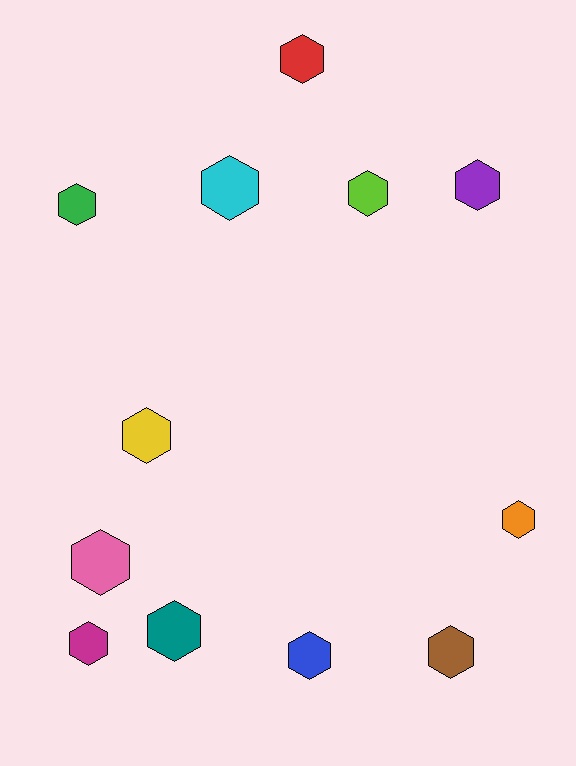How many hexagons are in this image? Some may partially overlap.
There are 12 hexagons.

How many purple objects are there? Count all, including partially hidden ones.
There is 1 purple object.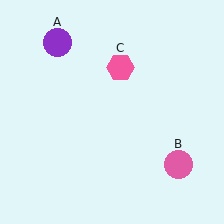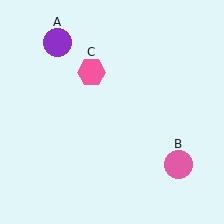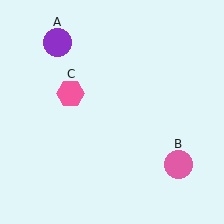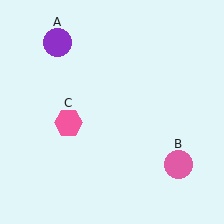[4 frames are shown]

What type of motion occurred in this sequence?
The pink hexagon (object C) rotated counterclockwise around the center of the scene.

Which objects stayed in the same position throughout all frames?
Purple circle (object A) and pink circle (object B) remained stationary.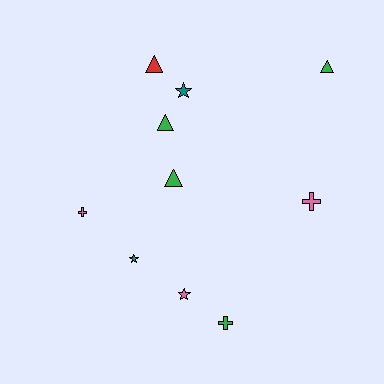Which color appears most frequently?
Green, with 4 objects.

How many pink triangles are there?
There are no pink triangles.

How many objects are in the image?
There are 10 objects.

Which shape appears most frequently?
Triangle, with 4 objects.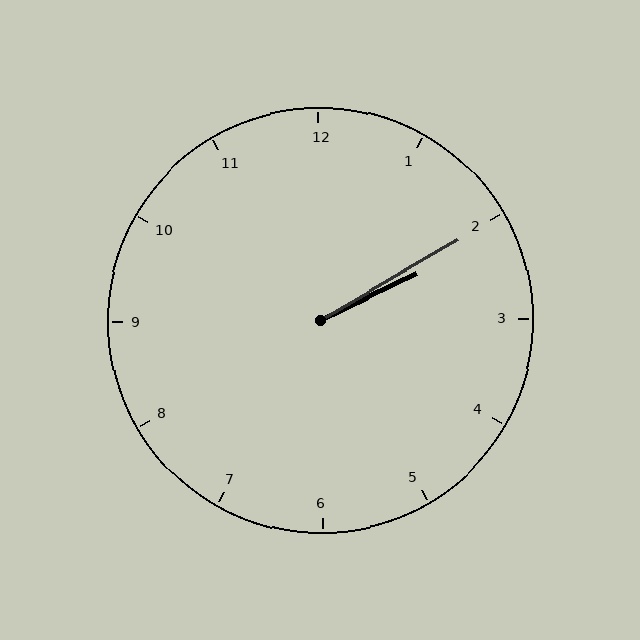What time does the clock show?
2:10.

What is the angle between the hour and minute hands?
Approximately 5 degrees.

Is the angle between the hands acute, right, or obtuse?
It is acute.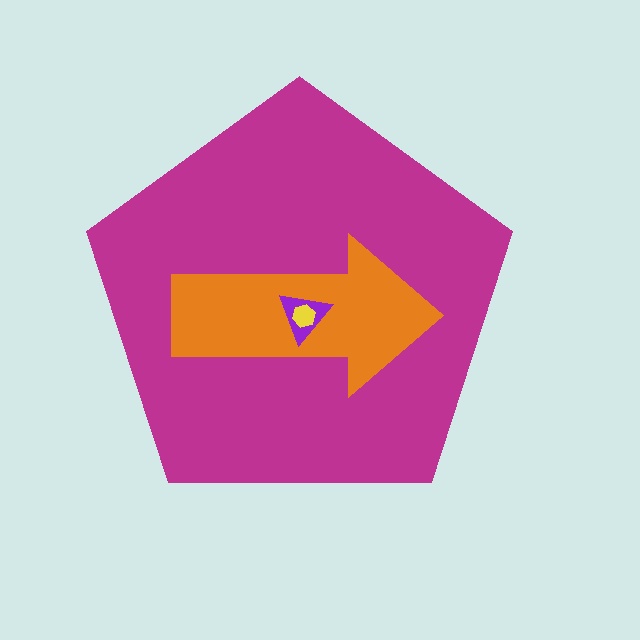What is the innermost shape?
The yellow hexagon.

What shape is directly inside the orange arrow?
The purple triangle.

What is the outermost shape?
The magenta pentagon.